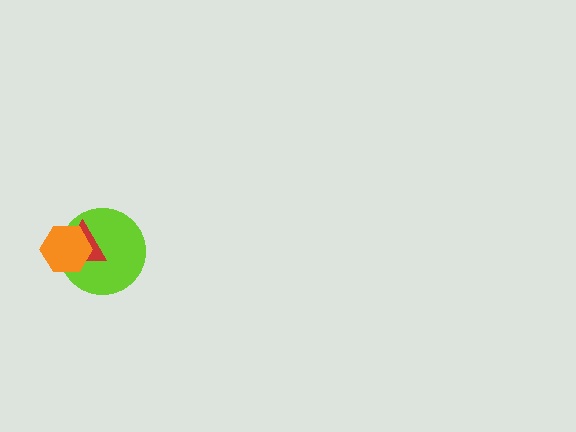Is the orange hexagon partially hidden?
No, no other shape covers it.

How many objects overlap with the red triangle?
2 objects overlap with the red triangle.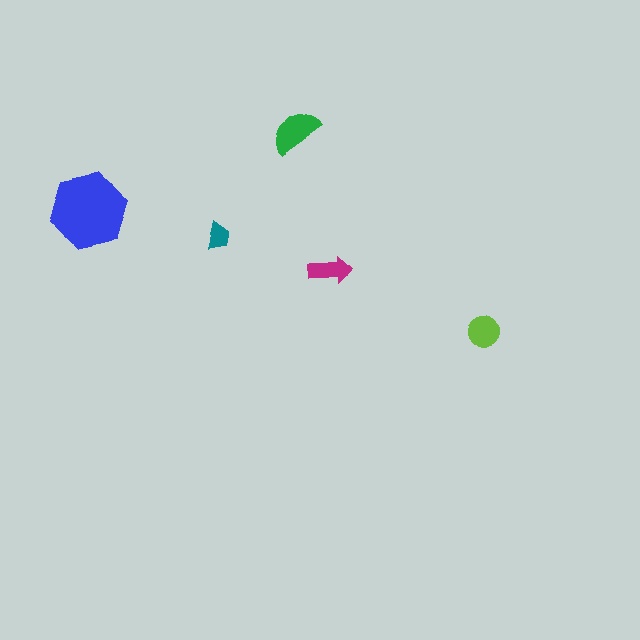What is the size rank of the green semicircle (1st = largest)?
2nd.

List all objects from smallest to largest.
The teal trapezoid, the magenta arrow, the lime circle, the green semicircle, the blue hexagon.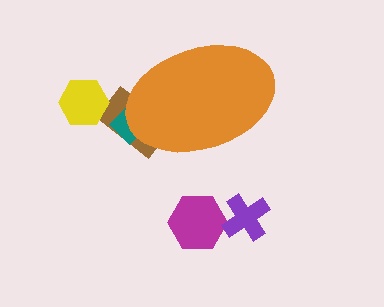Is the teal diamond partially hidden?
Yes, the teal diamond is partially hidden behind the orange ellipse.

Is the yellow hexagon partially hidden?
No, the yellow hexagon is fully visible.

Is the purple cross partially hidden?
No, the purple cross is fully visible.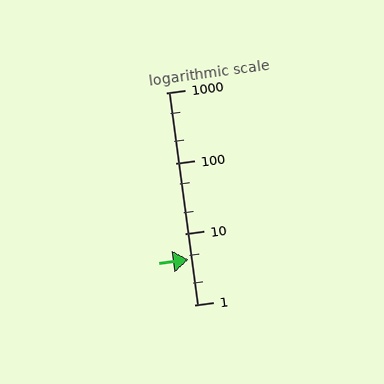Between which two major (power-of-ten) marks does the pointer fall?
The pointer is between 1 and 10.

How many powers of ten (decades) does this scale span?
The scale spans 3 decades, from 1 to 1000.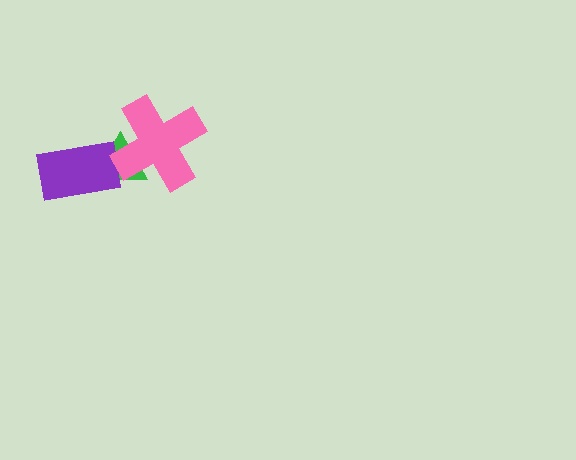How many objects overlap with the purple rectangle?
1 object overlaps with the purple rectangle.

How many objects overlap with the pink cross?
1 object overlaps with the pink cross.